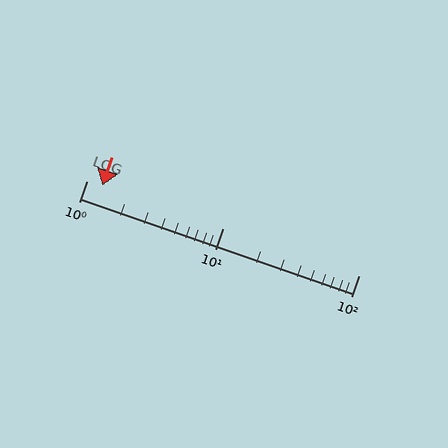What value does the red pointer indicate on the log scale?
The pointer indicates approximately 1.3.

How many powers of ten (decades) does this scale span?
The scale spans 2 decades, from 1 to 100.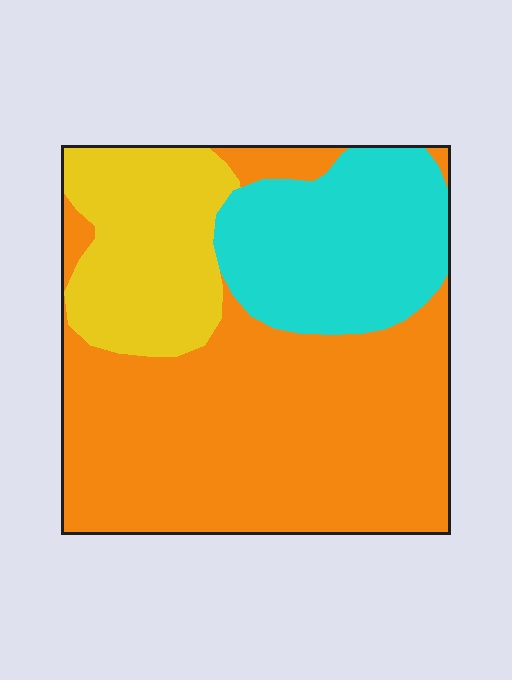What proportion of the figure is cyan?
Cyan covers 23% of the figure.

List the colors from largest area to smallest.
From largest to smallest: orange, cyan, yellow.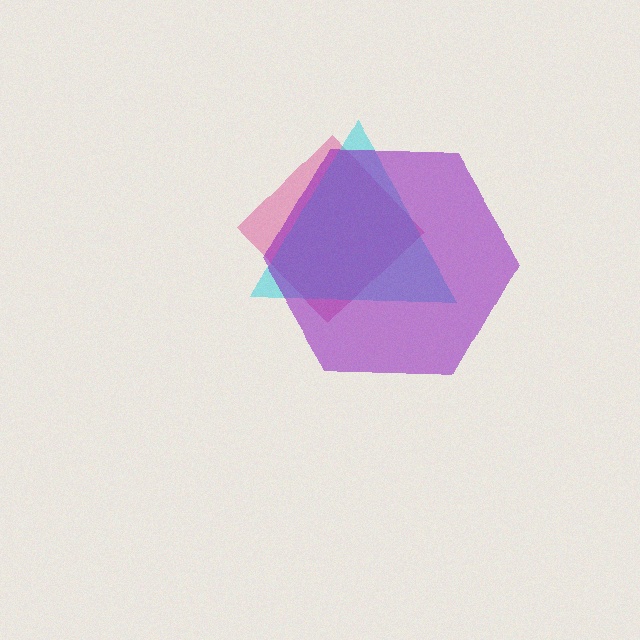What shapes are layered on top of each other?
The layered shapes are: a magenta diamond, a cyan triangle, a purple hexagon.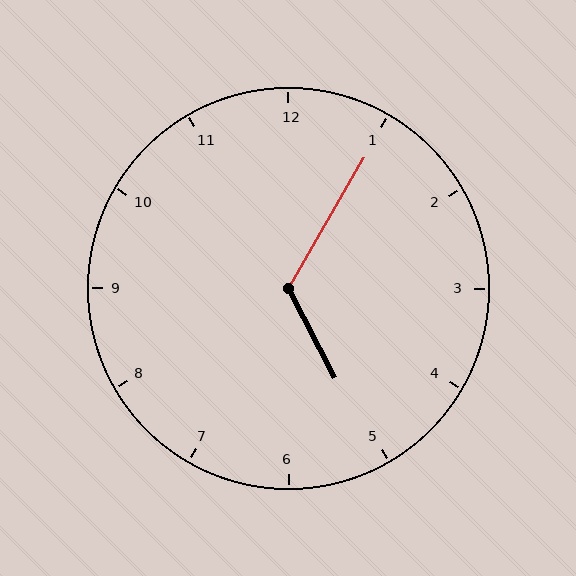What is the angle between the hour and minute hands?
Approximately 122 degrees.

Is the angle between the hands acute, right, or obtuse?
It is obtuse.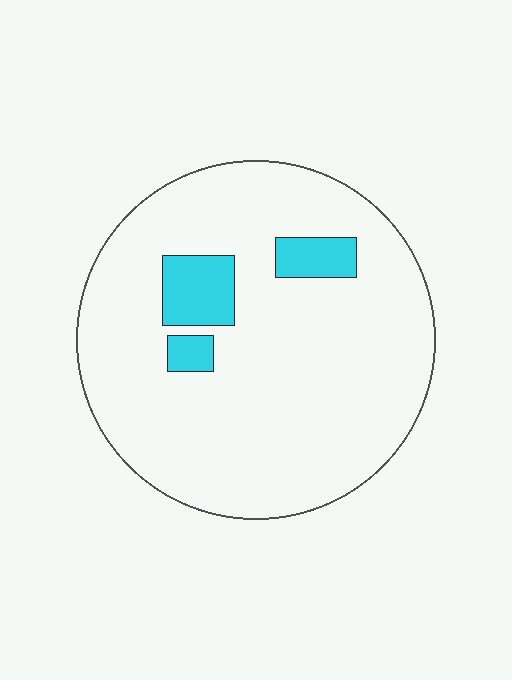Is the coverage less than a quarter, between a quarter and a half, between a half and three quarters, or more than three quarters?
Less than a quarter.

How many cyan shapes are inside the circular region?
3.